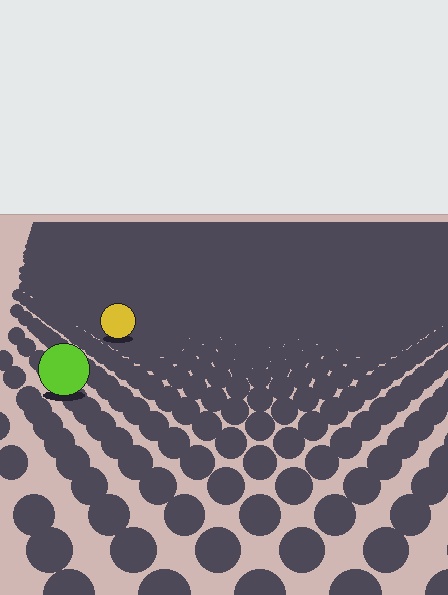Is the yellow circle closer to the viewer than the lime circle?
No. The lime circle is closer — you can tell from the texture gradient: the ground texture is coarser near it.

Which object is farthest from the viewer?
The yellow circle is farthest from the viewer. It appears smaller and the ground texture around it is denser.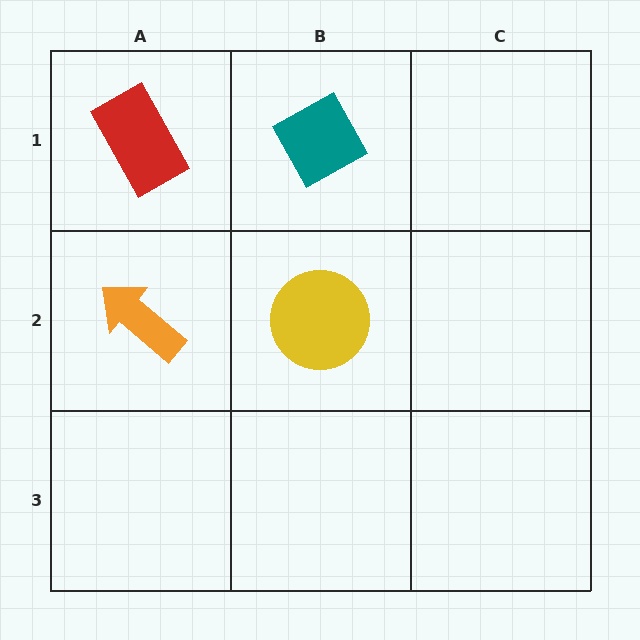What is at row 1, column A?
A red rectangle.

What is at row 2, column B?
A yellow circle.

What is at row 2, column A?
An orange arrow.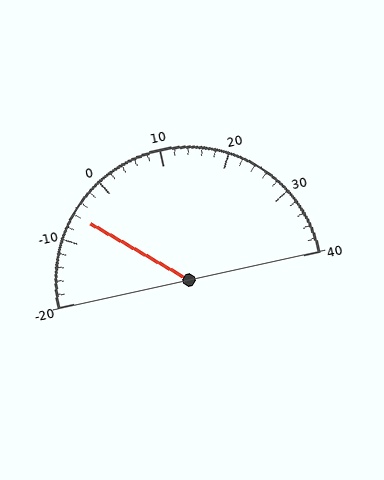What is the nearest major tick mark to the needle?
The nearest major tick mark is -10.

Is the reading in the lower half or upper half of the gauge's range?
The reading is in the lower half of the range (-20 to 40).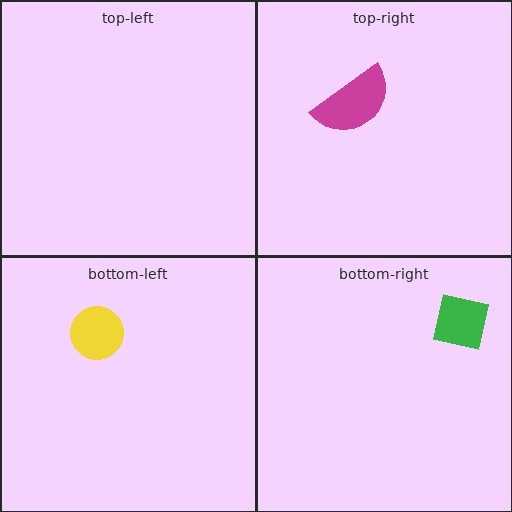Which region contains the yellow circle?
The bottom-left region.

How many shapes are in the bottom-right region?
1.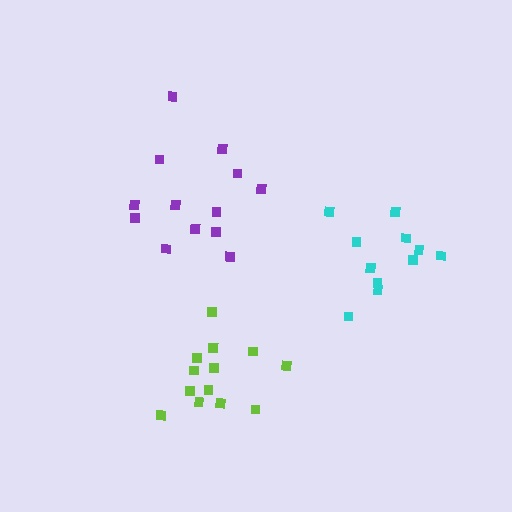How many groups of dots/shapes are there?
There are 3 groups.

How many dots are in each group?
Group 1: 13 dots, Group 2: 13 dots, Group 3: 11 dots (37 total).